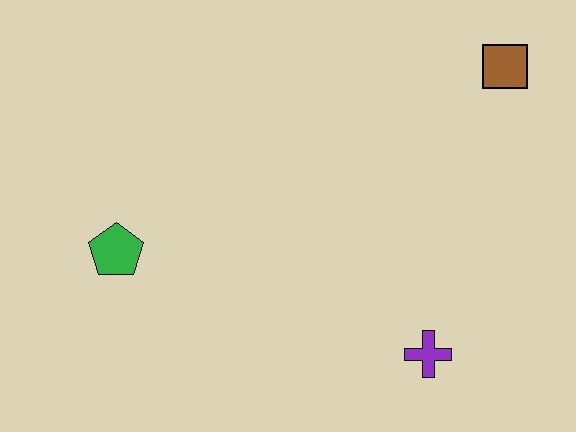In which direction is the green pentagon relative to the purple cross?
The green pentagon is to the left of the purple cross.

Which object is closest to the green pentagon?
The purple cross is closest to the green pentagon.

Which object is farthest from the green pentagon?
The brown square is farthest from the green pentagon.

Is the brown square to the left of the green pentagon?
No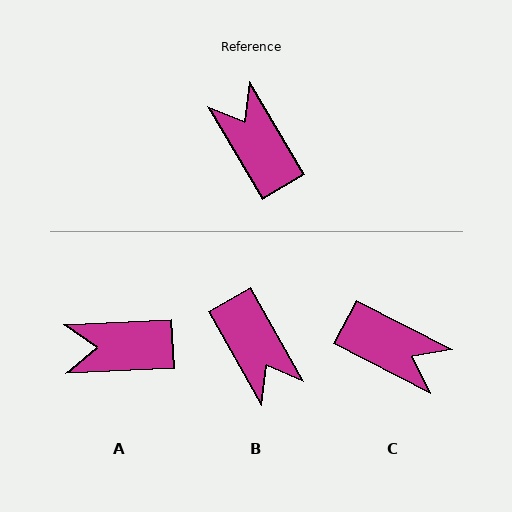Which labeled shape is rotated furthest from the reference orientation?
B, about 179 degrees away.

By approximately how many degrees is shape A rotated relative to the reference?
Approximately 62 degrees counter-clockwise.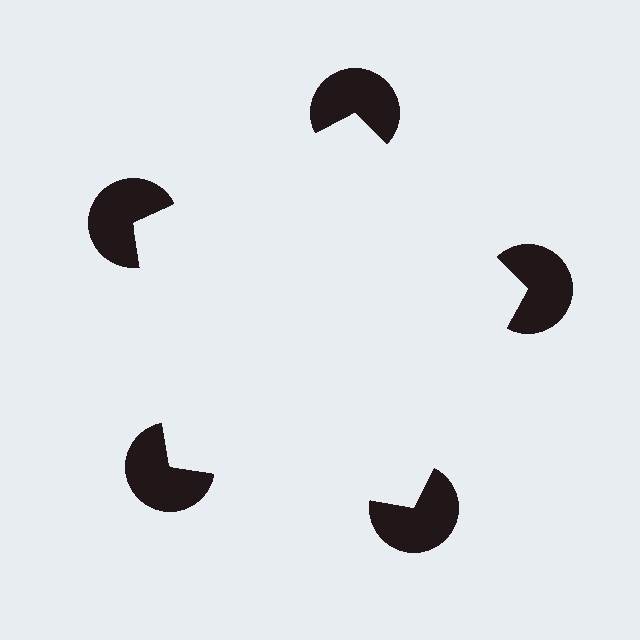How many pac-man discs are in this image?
There are 5 — one at each vertex of the illusory pentagon.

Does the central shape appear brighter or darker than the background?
It typically appears slightly brighter than the background, even though no actual brightness change is drawn.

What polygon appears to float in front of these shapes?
An illusory pentagon — its edges are inferred from the aligned wedge cuts in the pac-man discs, not physically drawn.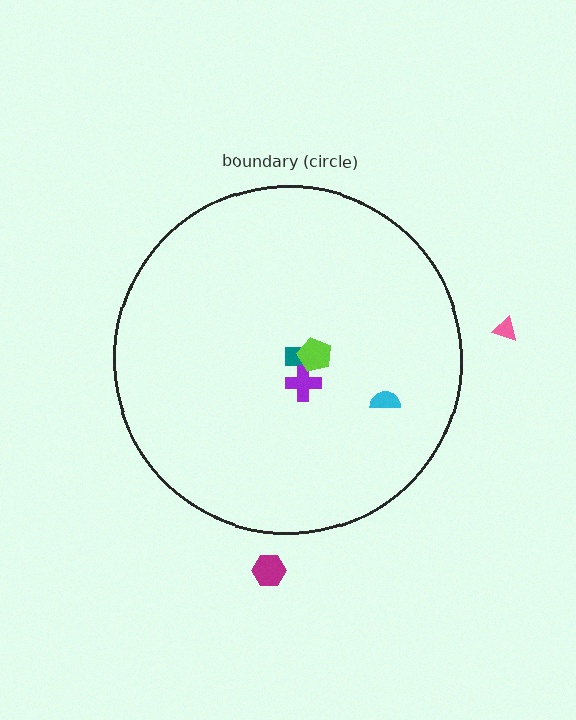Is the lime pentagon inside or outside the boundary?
Inside.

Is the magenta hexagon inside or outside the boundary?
Outside.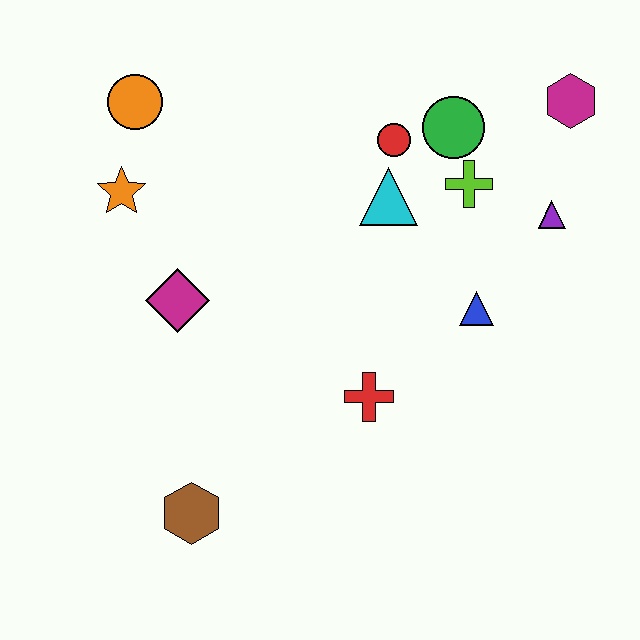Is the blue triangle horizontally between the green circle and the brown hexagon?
No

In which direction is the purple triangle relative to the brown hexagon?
The purple triangle is to the right of the brown hexagon.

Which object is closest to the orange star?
The orange circle is closest to the orange star.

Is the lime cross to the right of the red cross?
Yes